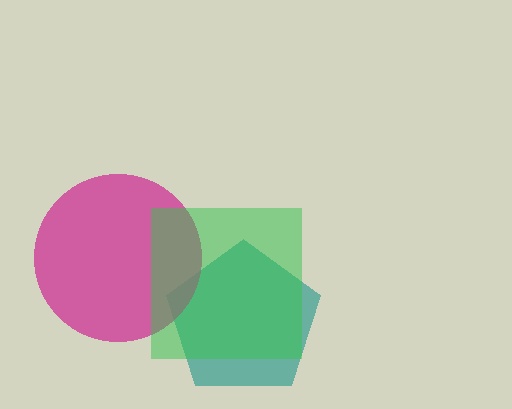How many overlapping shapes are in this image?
There are 3 overlapping shapes in the image.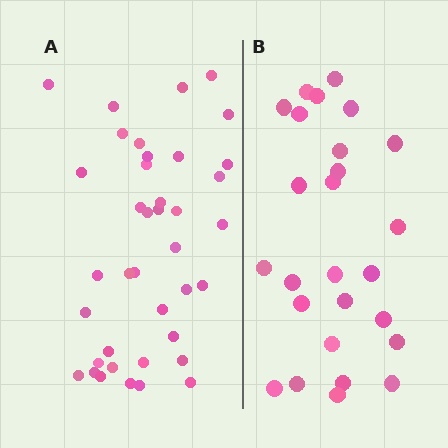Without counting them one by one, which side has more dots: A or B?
Region A (the left region) has more dots.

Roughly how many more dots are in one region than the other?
Region A has approximately 15 more dots than region B.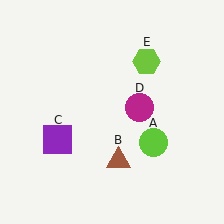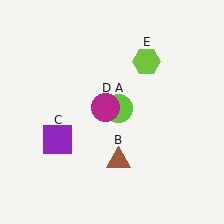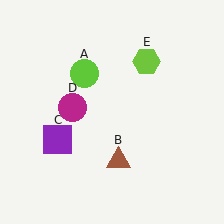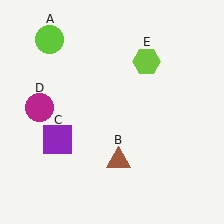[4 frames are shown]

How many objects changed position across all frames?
2 objects changed position: lime circle (object A), magenta circle (object D).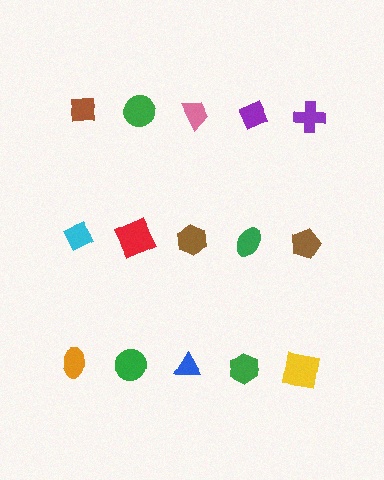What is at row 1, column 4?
A purple diamond.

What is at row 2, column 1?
A cyan diamond.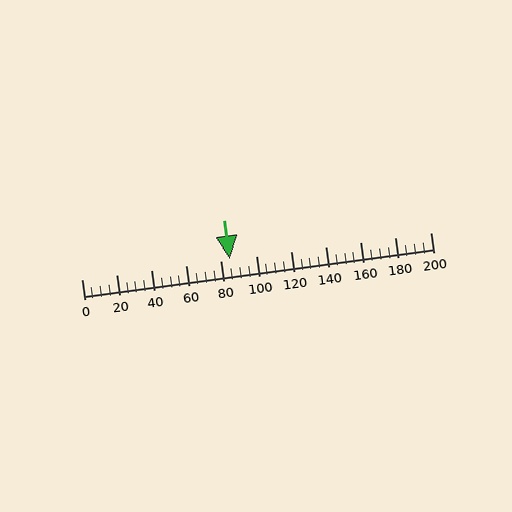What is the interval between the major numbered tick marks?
The major tick marks are spaced 20 units apart.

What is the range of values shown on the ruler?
The ruler shows values from 0 to 200.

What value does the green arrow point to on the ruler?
The green arrow points to approximately 85.